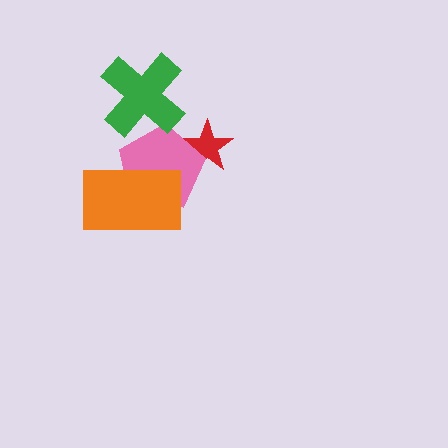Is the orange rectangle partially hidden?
No, no other shape covers it.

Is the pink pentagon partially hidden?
Yes, it is partially covered by another shape.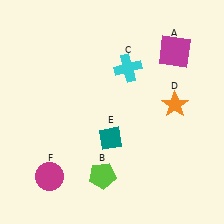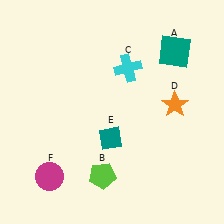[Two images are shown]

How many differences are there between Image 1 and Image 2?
There is 1 difference between the two images.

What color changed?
The square (A) changed from magenta in Image 1 to teal in Image 2.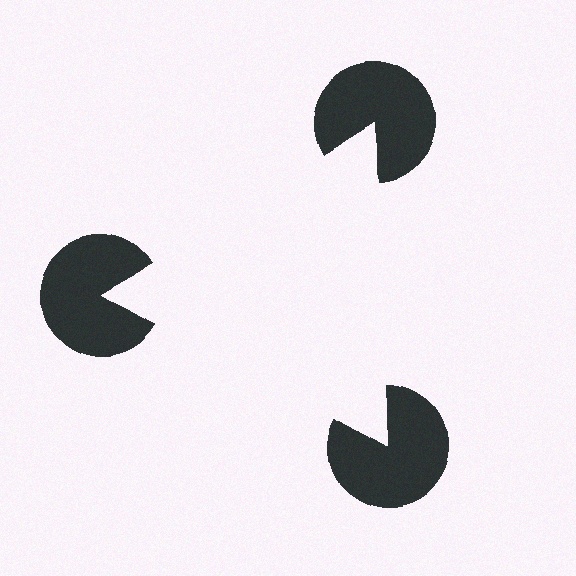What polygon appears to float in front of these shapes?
An illusory triangle — its edges are inferred from the aligned wedge cuts in the pac-man discs, not physically drawn.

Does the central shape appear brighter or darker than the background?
It typically appears slightly brighter than the background, even though no actual brightness change is drawn.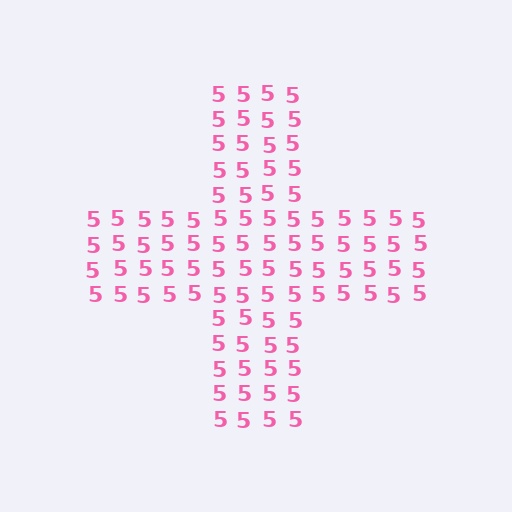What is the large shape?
The large shape is a cross.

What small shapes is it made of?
It is made of small digit 5's.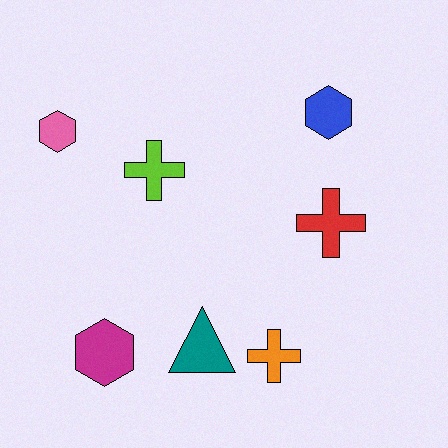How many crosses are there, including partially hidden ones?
There are 3 crosses.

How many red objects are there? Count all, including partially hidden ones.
There is 1 red object.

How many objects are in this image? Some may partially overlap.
There are 7 objects.